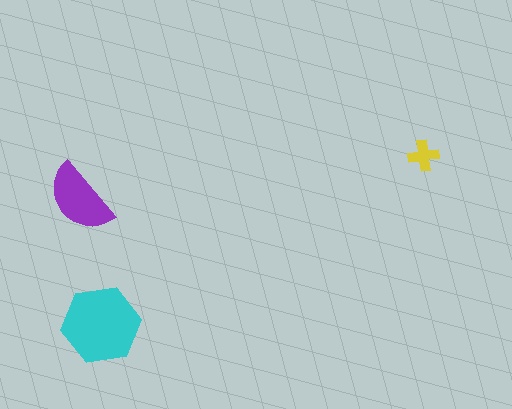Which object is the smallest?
The yellow cross.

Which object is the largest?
The cyan hexagon.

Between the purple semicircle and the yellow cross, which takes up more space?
The purple semicircle.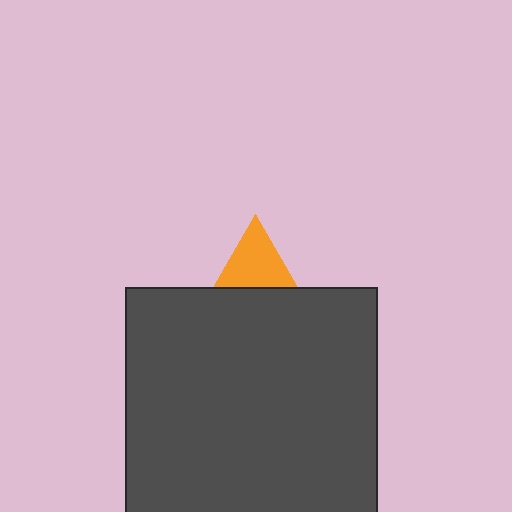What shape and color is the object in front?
The object in front is a dark gray square.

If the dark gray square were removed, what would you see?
You would see the complete orange triangle.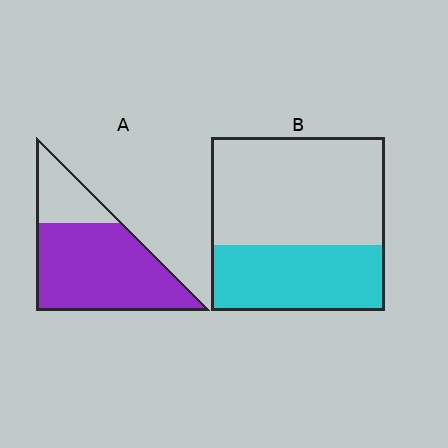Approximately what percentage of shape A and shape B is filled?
A is approximately 75% and B is approximately 40%.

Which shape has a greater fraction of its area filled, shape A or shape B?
Shape A.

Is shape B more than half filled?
No.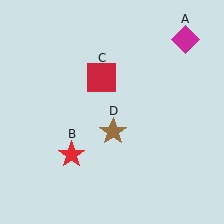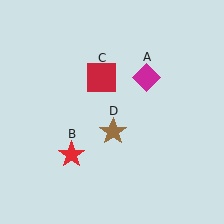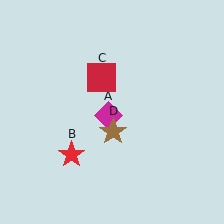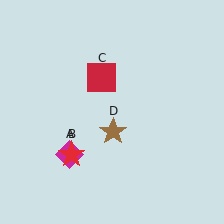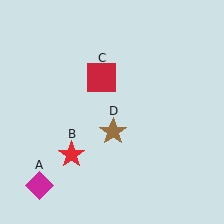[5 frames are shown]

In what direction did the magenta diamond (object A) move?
The magenta diamond (object A) moved down and to the left.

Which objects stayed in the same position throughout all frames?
Red star (object B) and red square (object C) and brown star (object D) remained stationary.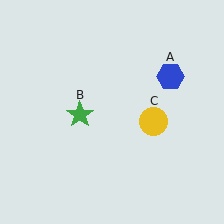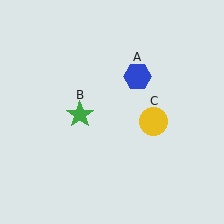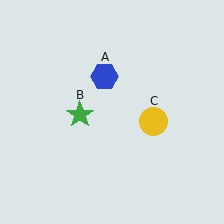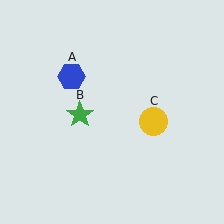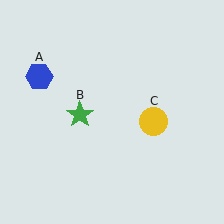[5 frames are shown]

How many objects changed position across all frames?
1 object changed position: blue hexagon (object A).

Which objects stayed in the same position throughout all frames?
Green star (object B) and yellow circle (object C) remained stationary.